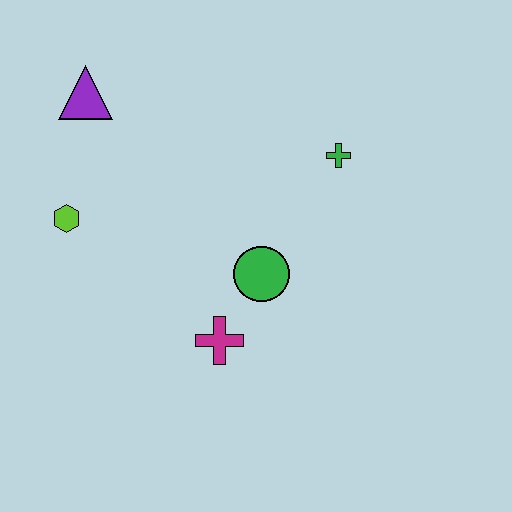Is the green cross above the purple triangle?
No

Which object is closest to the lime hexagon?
The purple triangle is closest to the lime hexagon.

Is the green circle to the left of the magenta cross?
No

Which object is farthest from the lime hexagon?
The green cross is farthest from the lime hexagon.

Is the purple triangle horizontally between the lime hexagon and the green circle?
Yes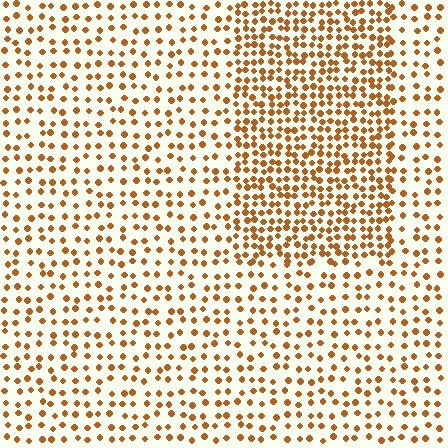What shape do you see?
I see a rectangle.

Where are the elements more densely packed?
The elements are more densely packed inside the rectangle boundary.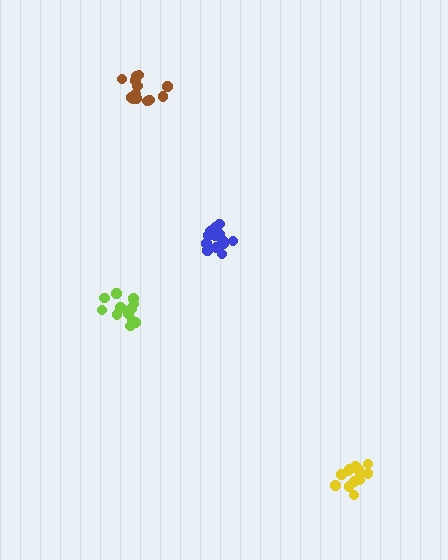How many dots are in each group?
Group 1: 17 dots, Group 2: 15 dots, Group 3: 14 dots, Group 4: 12 dots (58 total).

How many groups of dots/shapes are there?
There are 4 groups.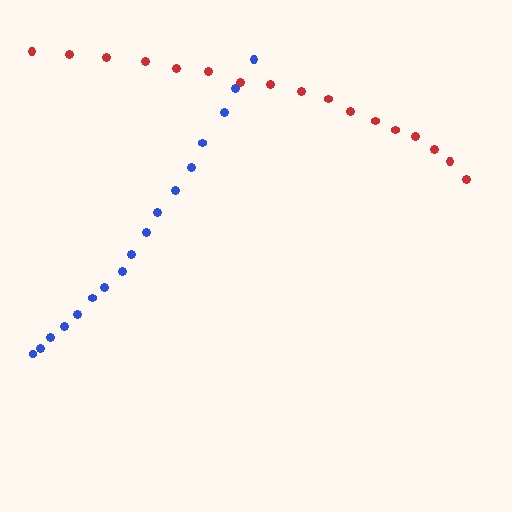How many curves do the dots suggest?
There are 2 distinct paths.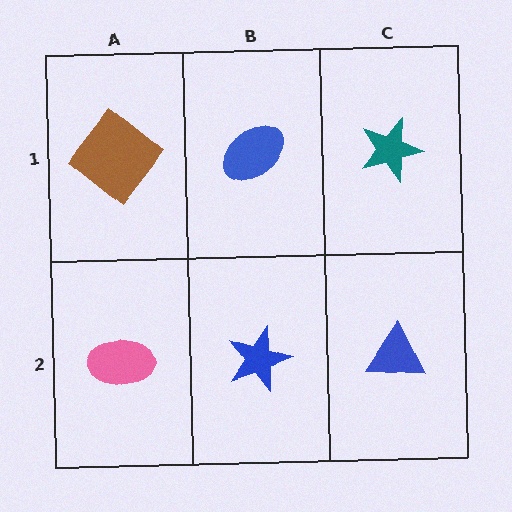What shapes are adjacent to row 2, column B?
A blue ellipse (row 1, column B), a pink ellipse (row 2, column A), a blue triangle (row 2, column C).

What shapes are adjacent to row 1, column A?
A pink ellipse (row 2, column A), a blue ellipse (row 1, column B).